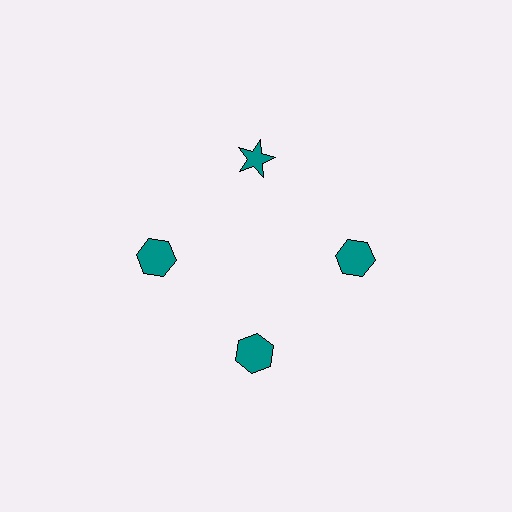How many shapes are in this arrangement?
There are 4 shapes arranged in a ring pattern.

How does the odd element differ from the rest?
It has a different shape: star instead of hexagon.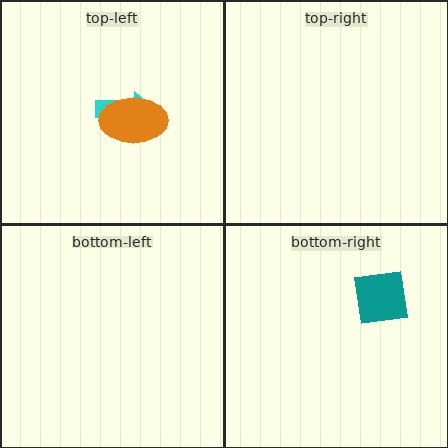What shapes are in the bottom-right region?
The teal square.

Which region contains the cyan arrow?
The top-left region.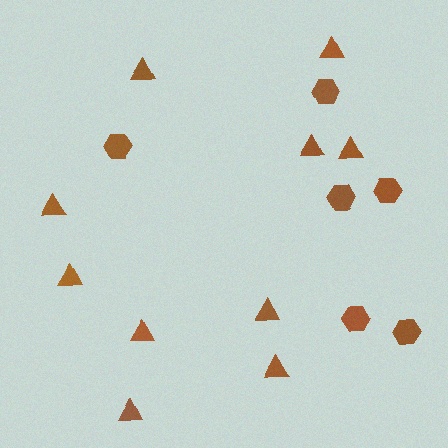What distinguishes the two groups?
There are 2 groups: one group of hexagons (6) and one group of triangles (10).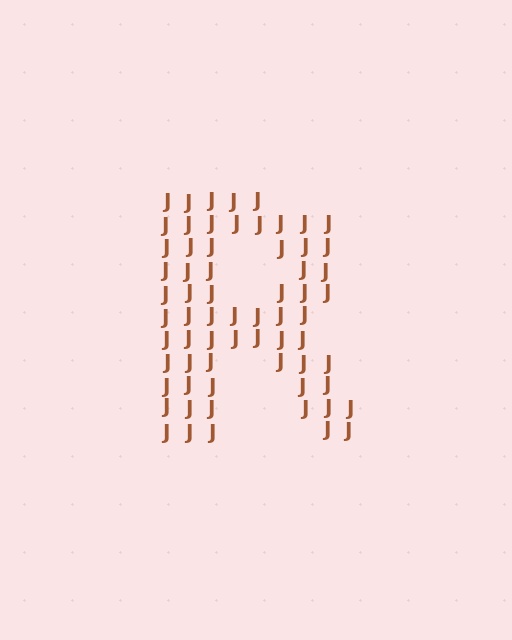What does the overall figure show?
The overall figure shows the letter R.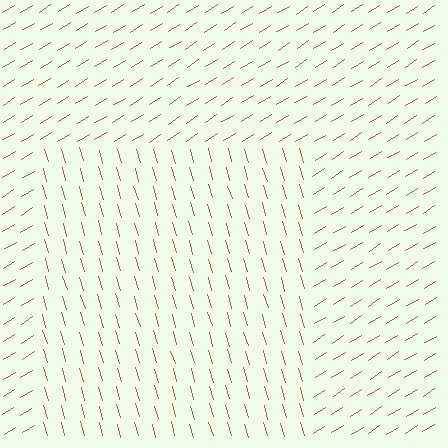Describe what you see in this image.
The image is filled with small brown line segments. A rectangle region in the image has lines oriented differently from the surrounding lines, creating a visible texture boundary.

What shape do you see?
I see a rectangle.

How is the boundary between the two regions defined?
The boundary is defined purely by a change in line orientation (approximately 74 degrees difference). All lines are the same color and thickness.